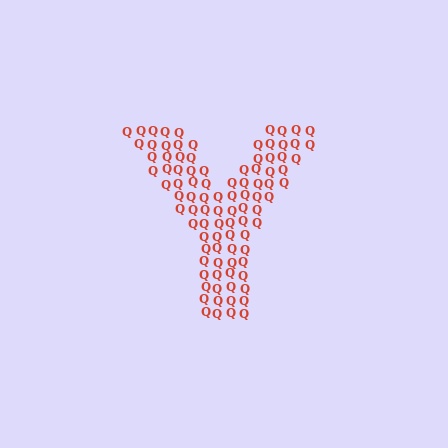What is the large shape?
The large shape is the letter Y.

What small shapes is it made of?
It is made of small letter Q's.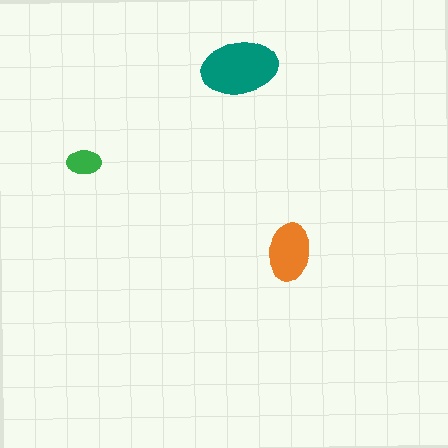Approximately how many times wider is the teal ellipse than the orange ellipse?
About 1.5 times wider.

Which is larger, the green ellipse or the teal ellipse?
The teal one.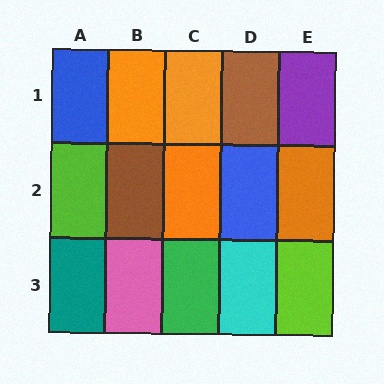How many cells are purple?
1 cell is purple.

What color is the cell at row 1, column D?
Brown.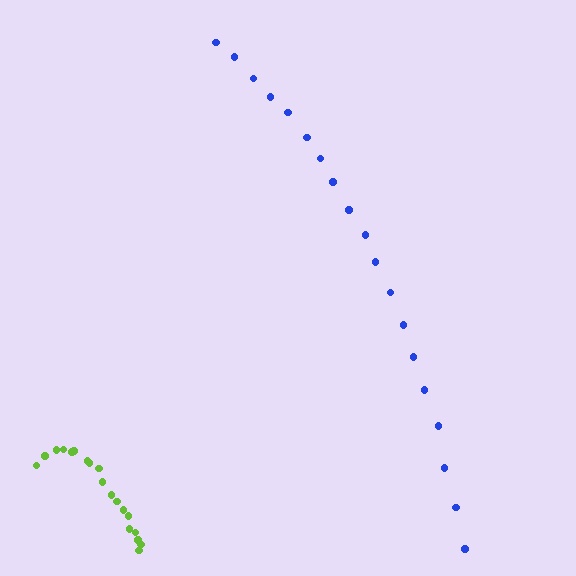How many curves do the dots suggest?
There are 2 distinct paths.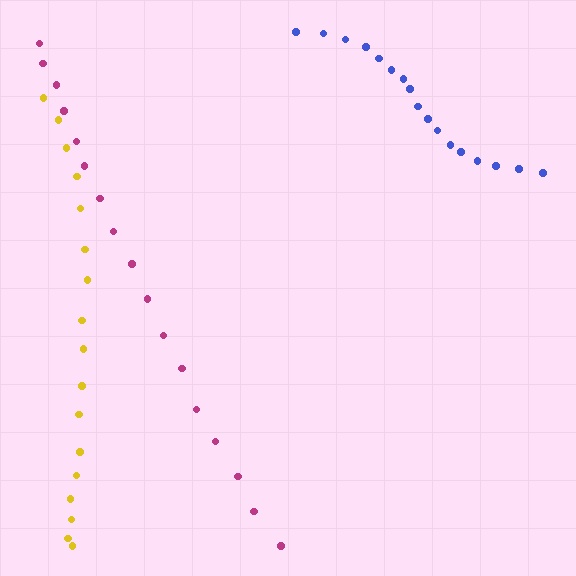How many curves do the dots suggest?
There are 3 distinct paths.